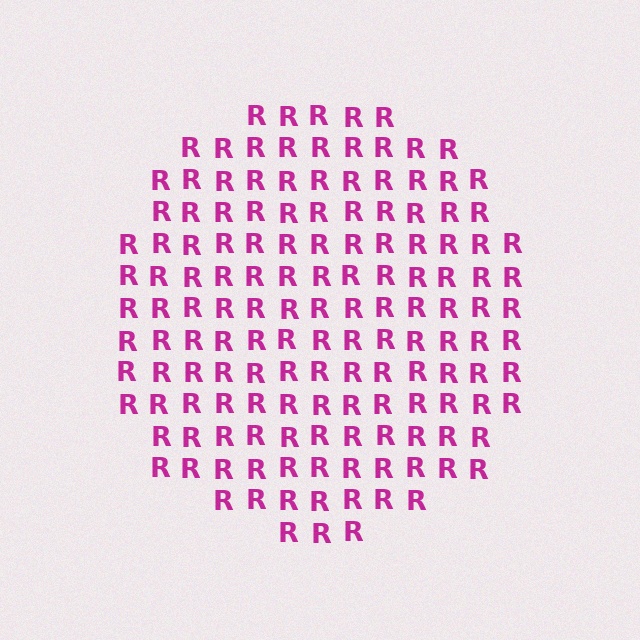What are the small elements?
The small elements are letter R's.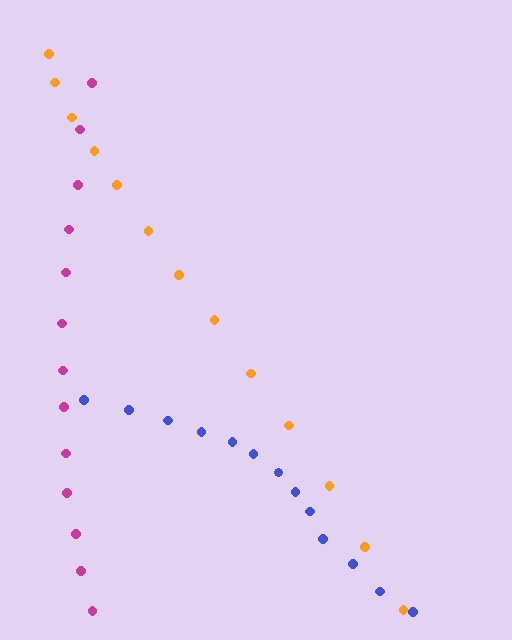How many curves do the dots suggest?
There are 3 distinct paths.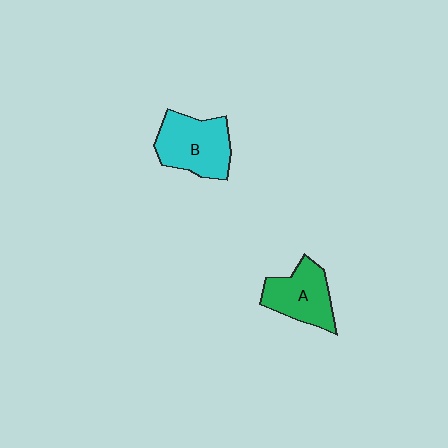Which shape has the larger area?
Shape B (cyan).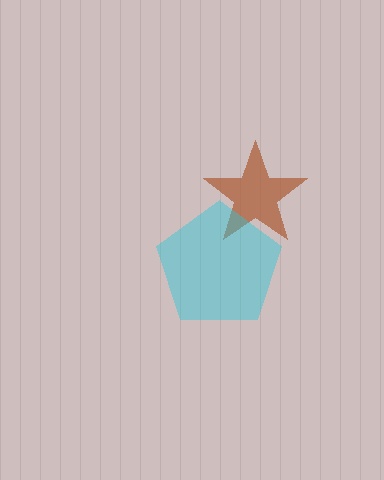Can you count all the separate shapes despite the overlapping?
Yes, there are 2 separate shapes.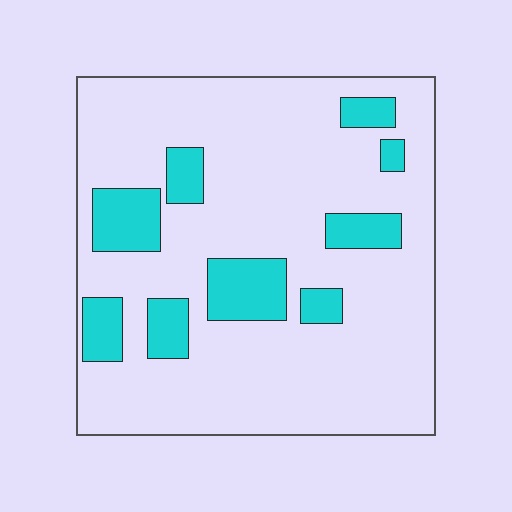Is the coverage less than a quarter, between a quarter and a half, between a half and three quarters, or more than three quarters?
Less than a quarter.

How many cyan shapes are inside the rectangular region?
9.